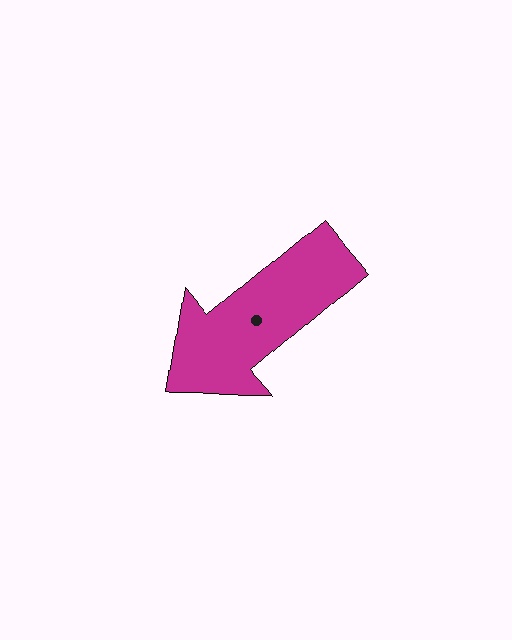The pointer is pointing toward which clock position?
Roughly 8 o'clock.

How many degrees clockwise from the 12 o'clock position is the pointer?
Approximately 230 degrees.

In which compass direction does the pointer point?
Southwest.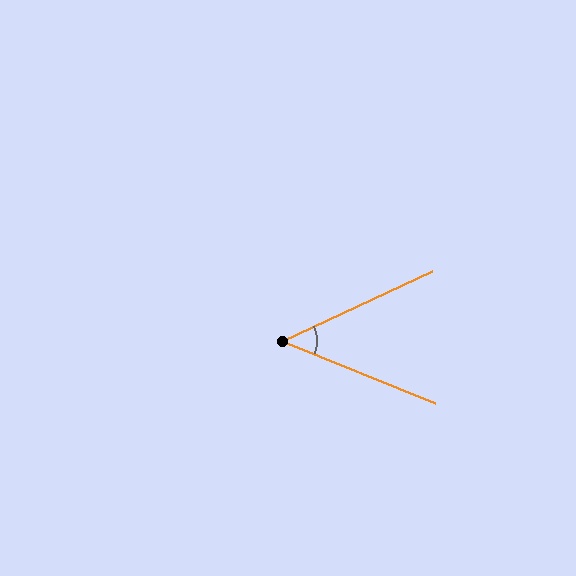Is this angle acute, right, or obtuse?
It is acute.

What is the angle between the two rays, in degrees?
Approximately 47 degrees.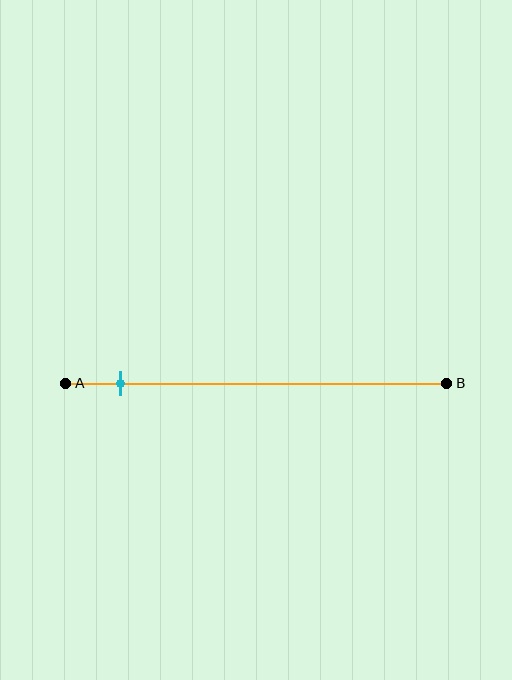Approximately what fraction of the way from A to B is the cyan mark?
The cyan mark is approximately 15% of the way from A to B.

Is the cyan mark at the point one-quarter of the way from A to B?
No, the mark is at about 15% from A, not at the 25% one-quarter point.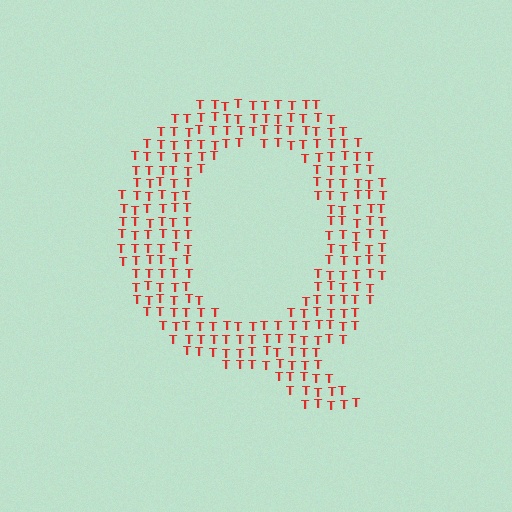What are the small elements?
The small elements are letter T's.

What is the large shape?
The large shape is the letter Q.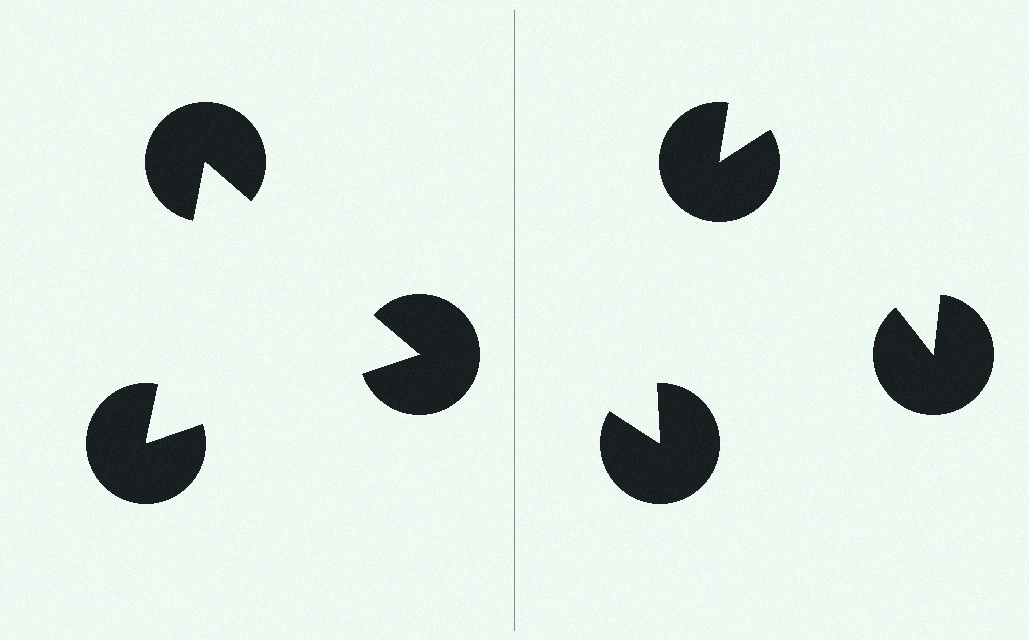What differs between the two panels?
The pac-man discs are positioned identically on both sides; only the wedge orientations differ. On the left they align to a triangle; on the right they are misaligned.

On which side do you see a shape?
An illusory triangle appears on the left side. On the right side the wedge cuts are rotated, so no coherent shape forms.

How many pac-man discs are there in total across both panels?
6 — 3 on each side.